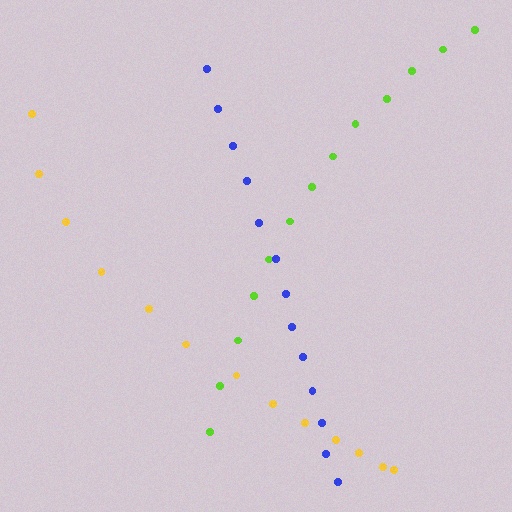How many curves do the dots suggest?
There are 3 distinct paths.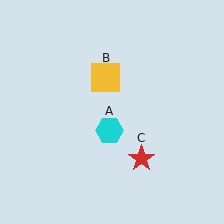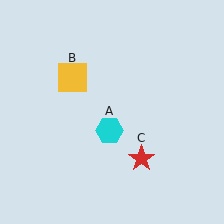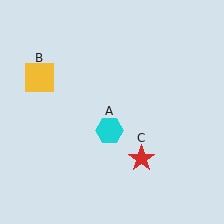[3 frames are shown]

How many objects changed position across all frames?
1 object changed position: yellow square (object B).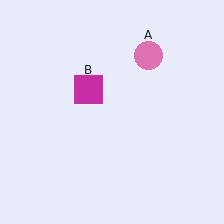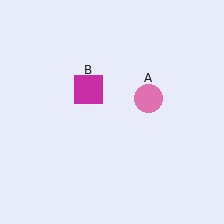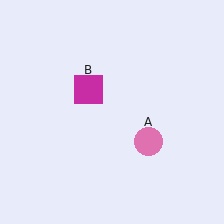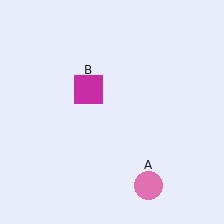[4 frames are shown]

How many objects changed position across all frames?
1 object changed position: pink circle (object A).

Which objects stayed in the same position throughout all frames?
Magenta square (object B) remained stationary.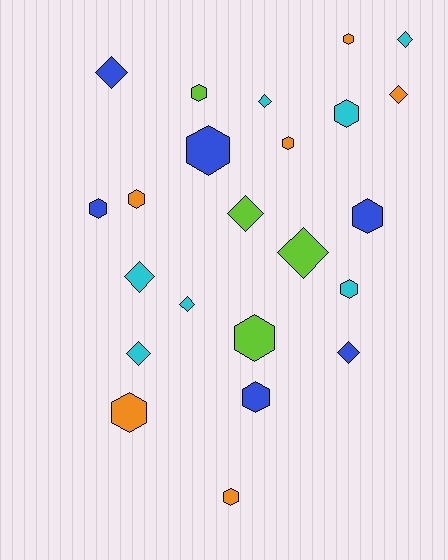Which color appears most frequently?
Cyan, with 7 objects.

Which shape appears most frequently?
Hexagon, with 13 objects.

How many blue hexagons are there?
There are 4 blue hexagons.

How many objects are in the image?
There are 23 objects.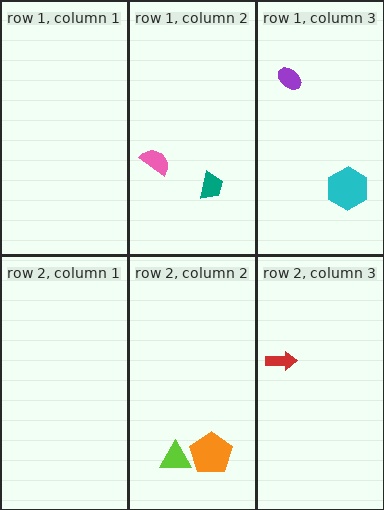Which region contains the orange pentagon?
The row 2, column 2 region.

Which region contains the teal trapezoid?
The row 1, column 2 region.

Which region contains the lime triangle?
The row 2, column 2 region.